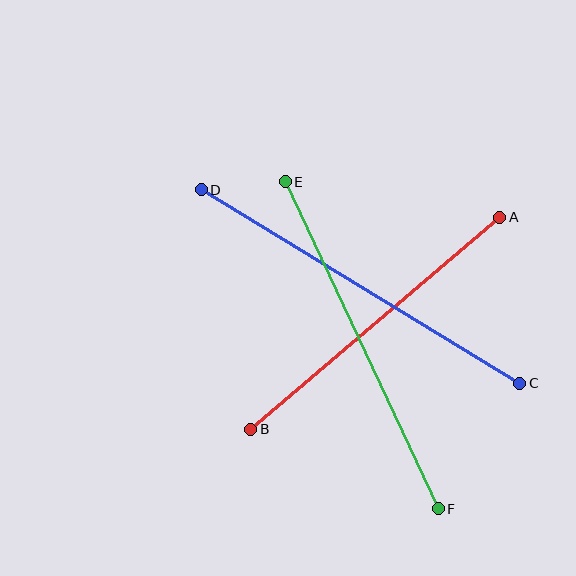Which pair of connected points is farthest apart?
Points C and D are farthest apart.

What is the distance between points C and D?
The distance is approximately 373 pixels.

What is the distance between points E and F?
The distance is approximately 361 pixels.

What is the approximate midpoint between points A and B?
The midpoint is at approximately (375, 323) pixels.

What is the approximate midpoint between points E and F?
The midpoint is at approximately (362, 345) pixels.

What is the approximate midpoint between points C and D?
The midpoint is at approximately (361, 287) pixels.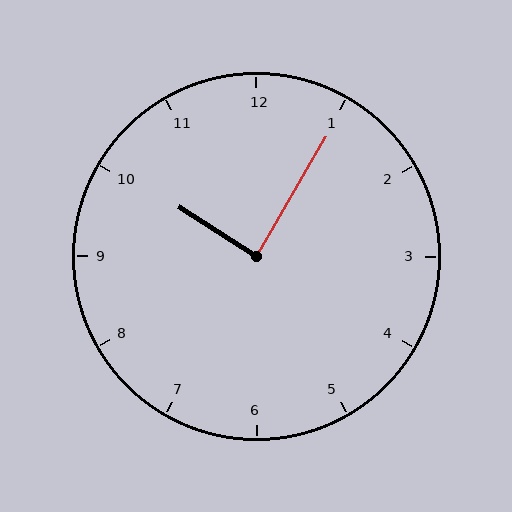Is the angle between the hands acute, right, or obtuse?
It is right.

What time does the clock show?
10:05.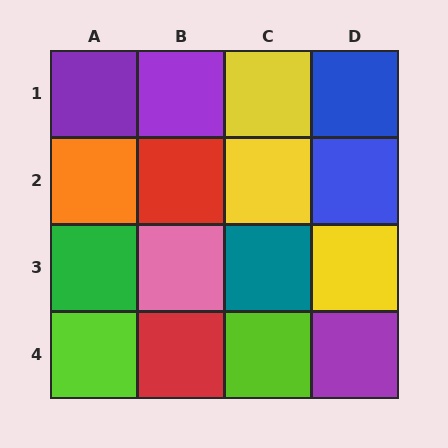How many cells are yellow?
3 cells are yellow.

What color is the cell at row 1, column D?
Blue.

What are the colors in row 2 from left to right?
Orange, red, yellow, blue.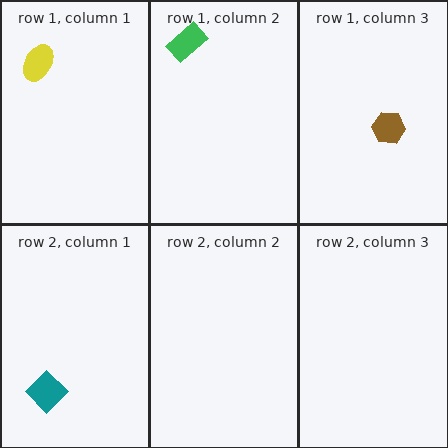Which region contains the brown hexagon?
The row 1, column 3 region.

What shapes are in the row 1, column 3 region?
The brown hexagon.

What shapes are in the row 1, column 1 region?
The yellow ellipse.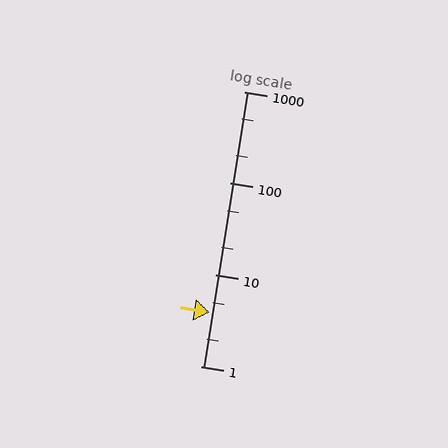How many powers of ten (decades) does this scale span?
The scale spans 3 decades, from 1 to 1000.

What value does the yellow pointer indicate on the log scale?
The pointer indicates approximately 3.9.